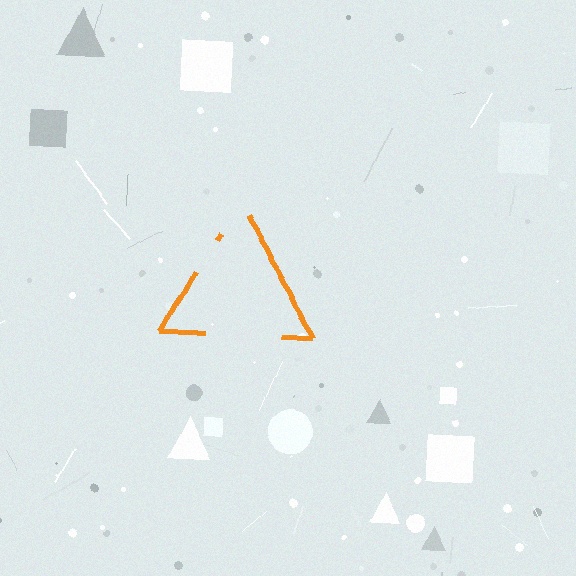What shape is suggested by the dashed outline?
The dashed outline suggests a triangle.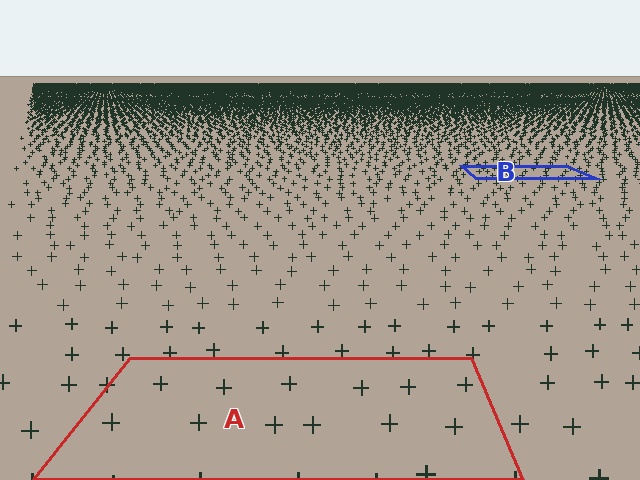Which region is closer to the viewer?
Region A is closer. The texture elements there are larger and more spread out.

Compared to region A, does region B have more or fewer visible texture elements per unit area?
Region B has more texture elements per unit area — they are packed more densely because it is farther away.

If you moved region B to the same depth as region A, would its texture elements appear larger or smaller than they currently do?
They would appear larger. At a closer depth, the same texture elements are projected at a bigger on-screen size.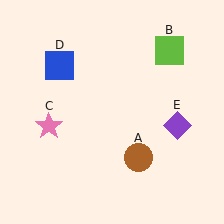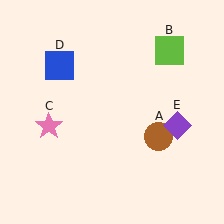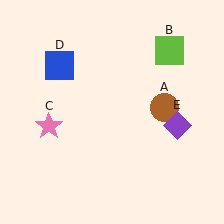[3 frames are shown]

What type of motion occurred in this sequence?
The brown circle (object A) rotated counterclockwise around the center of the scene.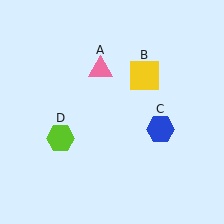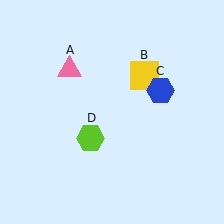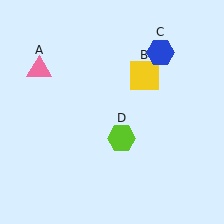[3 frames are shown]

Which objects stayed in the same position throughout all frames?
Yellow square (object B) remained stationary.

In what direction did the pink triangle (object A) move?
The pink triangle (object A) moved left.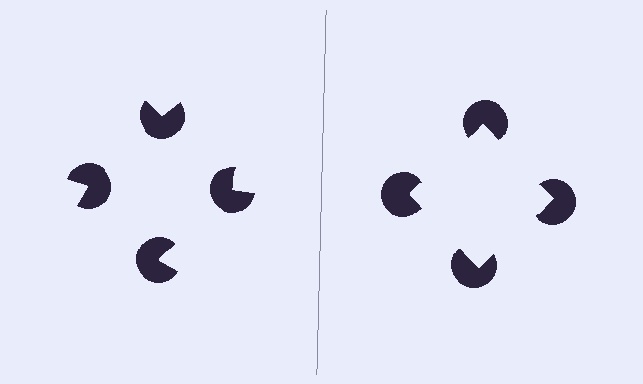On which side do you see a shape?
An illusory square appears on the right side. On the left side the wedge cuts are rotated, so no coherent shape forms.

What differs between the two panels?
The pac-man discs are positioned identically on both sides; only the wedge orientations differ. On the right they align to a square; on the left they are misaligned.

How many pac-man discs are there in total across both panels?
8 — 4 on each side.